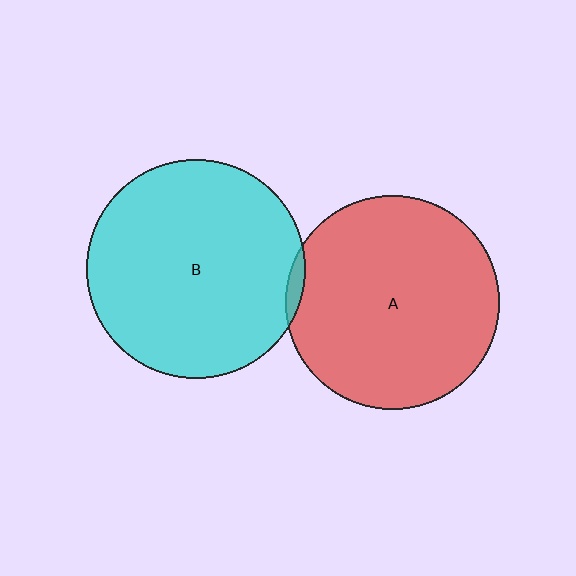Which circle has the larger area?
Circle B (cyan).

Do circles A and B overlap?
Yes.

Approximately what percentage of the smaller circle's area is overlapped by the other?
Approximately 5%.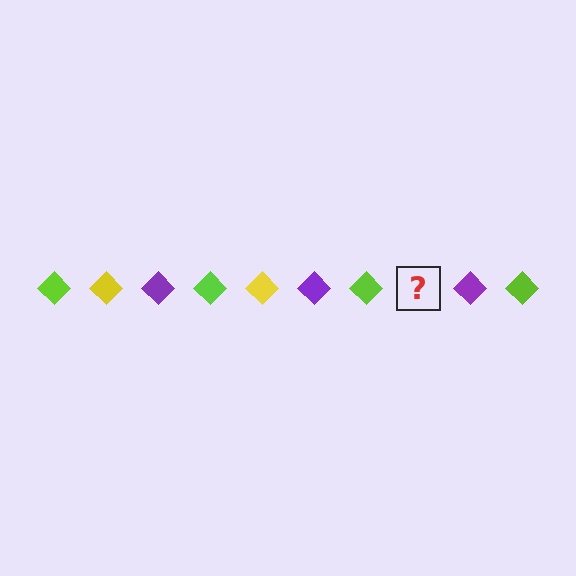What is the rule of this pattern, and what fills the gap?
The rule is that the pattern cycles through lime, yellow, purple diamonds. The gap should be filled with a yellow diamond.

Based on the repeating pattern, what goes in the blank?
The blank should be a yellow diamond.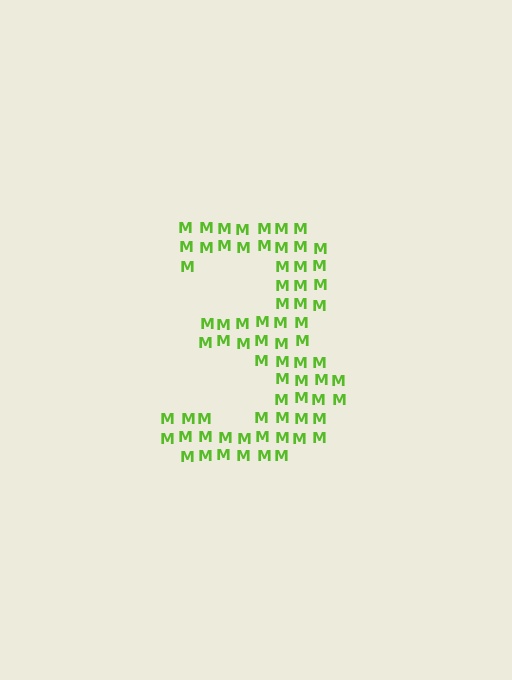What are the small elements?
The small elements are letter M's.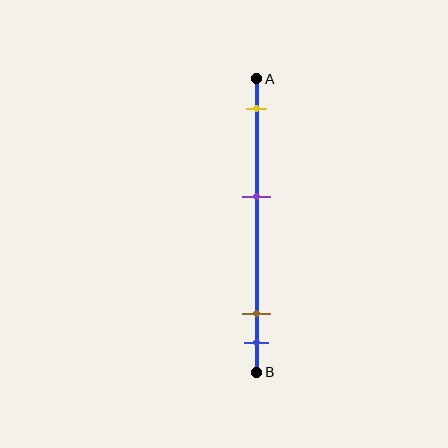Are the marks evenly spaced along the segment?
No, the marks are not evenly spaced.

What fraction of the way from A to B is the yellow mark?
The yellow mark is approximately 10% (0.1) of the way from A to B.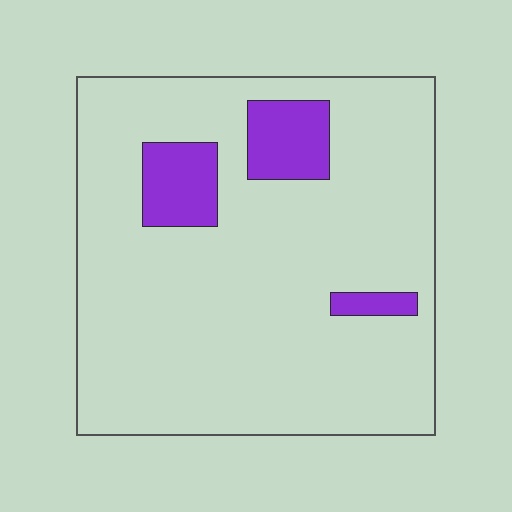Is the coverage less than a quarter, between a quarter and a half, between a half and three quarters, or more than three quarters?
Less than a quarter.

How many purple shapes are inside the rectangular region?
3.